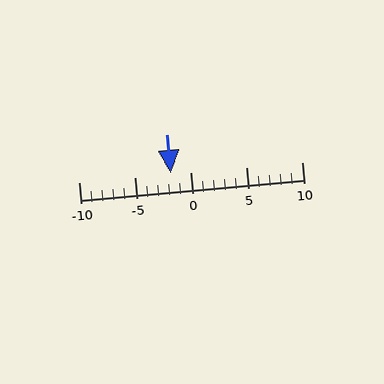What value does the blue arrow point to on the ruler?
The blue arrow points to approximately -2.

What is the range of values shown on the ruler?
The ruler shows values from -10 to 10.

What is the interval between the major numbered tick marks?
The major tick marks are spaced 5 units apart.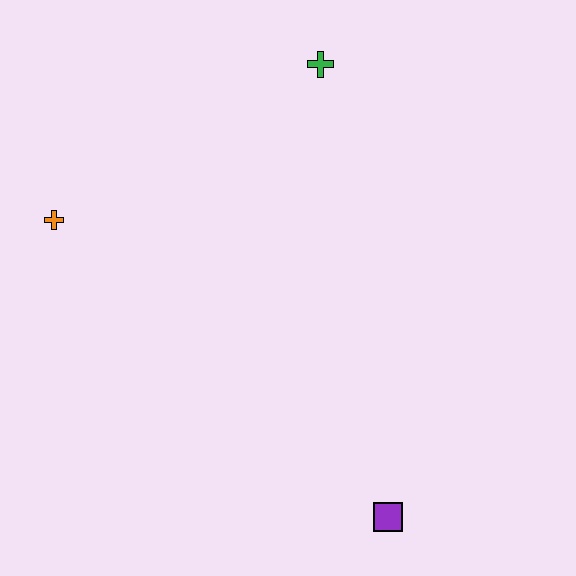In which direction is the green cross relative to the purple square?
The green cross is above the purple square.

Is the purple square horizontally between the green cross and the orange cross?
No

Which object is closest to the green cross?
The orange cross is closest to the green cross.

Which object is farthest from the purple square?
The green cross is farthest from the purple square.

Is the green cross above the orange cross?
Yes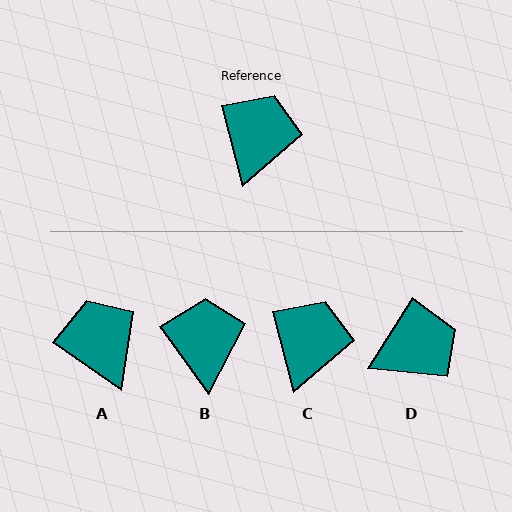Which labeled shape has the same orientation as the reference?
C.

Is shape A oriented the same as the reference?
No, it is off by about 41 degrees.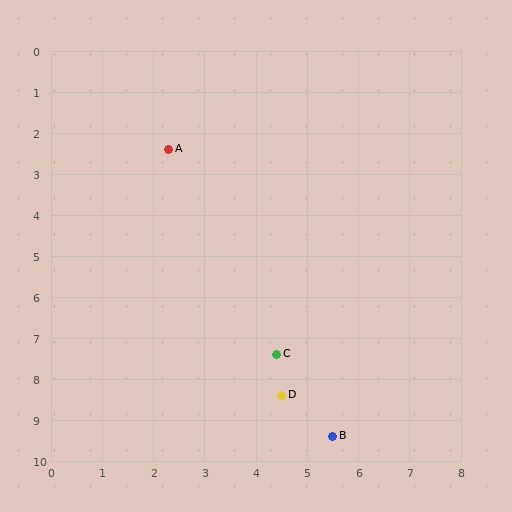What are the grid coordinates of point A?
Point A is at approximately (2.3, 2.4).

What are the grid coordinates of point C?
Point C is at approximately (4.4, 7.4).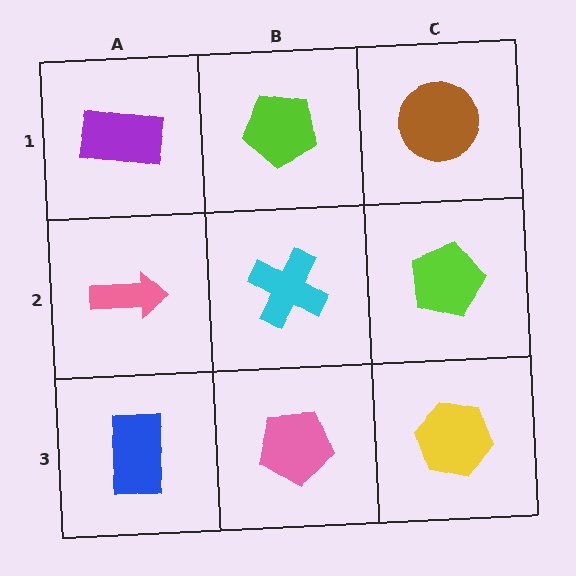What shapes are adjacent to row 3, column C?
A lime pentagon (row 2, column C), a pink pentagon (row 3, column B).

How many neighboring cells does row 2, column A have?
3.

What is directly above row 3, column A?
A pink arrow.